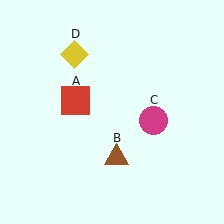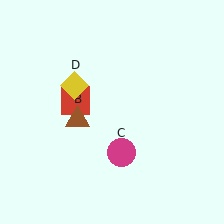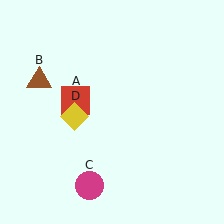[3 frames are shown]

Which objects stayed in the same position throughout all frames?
Red square (object A) remained stationary.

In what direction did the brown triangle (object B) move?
The brown triangle (object B) moved up and to the left.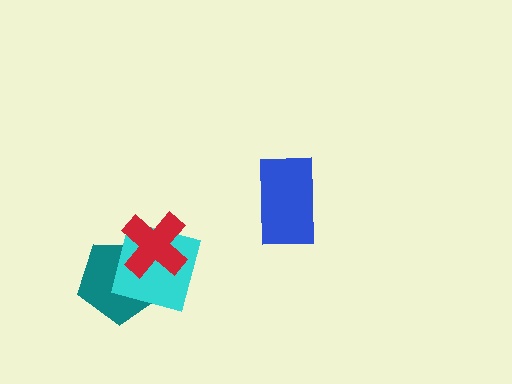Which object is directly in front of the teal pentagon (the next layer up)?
The cyan square is directly in front of the teal pentagon.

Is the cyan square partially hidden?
Yes, it is partially covered by another shape.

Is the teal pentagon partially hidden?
Yes, it is partially covered by another shape.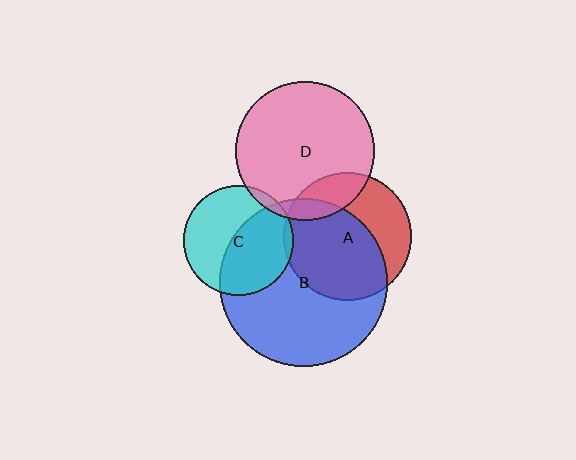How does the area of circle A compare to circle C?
Approximately 1.4 times.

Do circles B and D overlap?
Yes.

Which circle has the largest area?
Circle B (blue).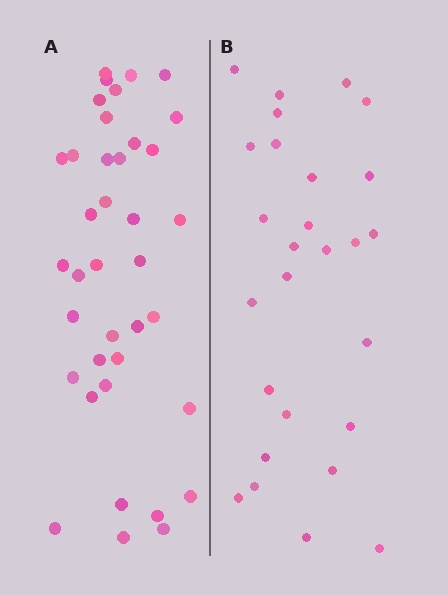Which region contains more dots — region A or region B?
Region A (the left region) has more dots.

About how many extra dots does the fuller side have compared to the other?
Region A has roughly 12 or so more dots than region B.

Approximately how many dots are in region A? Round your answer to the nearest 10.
About 40 dots. (The exact count is 38, which rounds to 40.)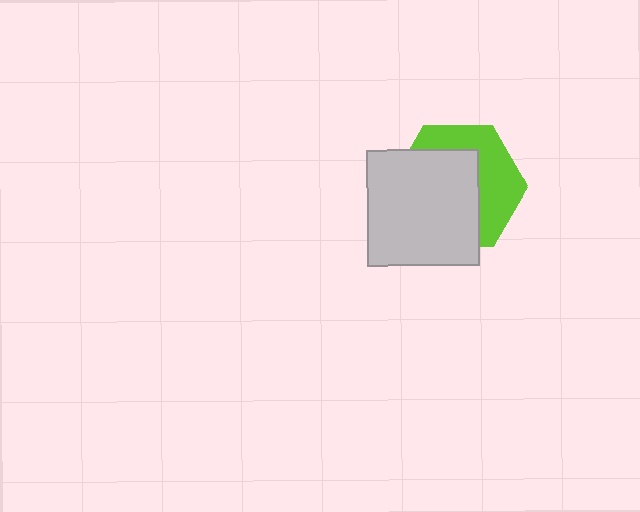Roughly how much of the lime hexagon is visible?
A small part of it is visible (roughly 42%).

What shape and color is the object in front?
The object in front is a light gray rectangle.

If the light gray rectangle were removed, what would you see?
You would see the complete lime hexagon.